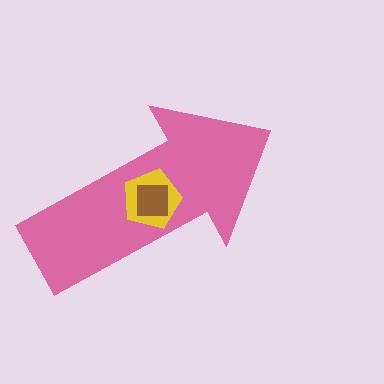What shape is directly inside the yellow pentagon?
The brown square.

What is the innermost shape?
The brown square.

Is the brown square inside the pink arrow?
Yes.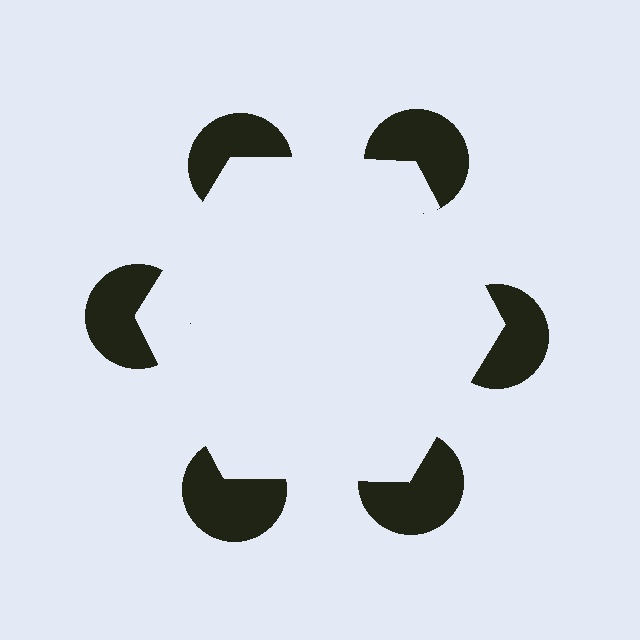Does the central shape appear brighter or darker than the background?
It typically appears slightly brighter than the background, even though no actual brightness change is drawn.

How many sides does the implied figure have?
6 sides.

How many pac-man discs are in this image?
There are 6 — one at each vertex of the illusory hexagon.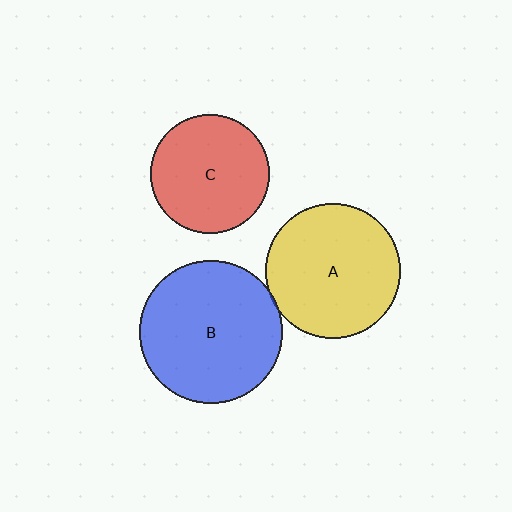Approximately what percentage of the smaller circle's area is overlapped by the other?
Approximately 5%.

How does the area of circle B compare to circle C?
Approximately 1.4 times.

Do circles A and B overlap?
Yes.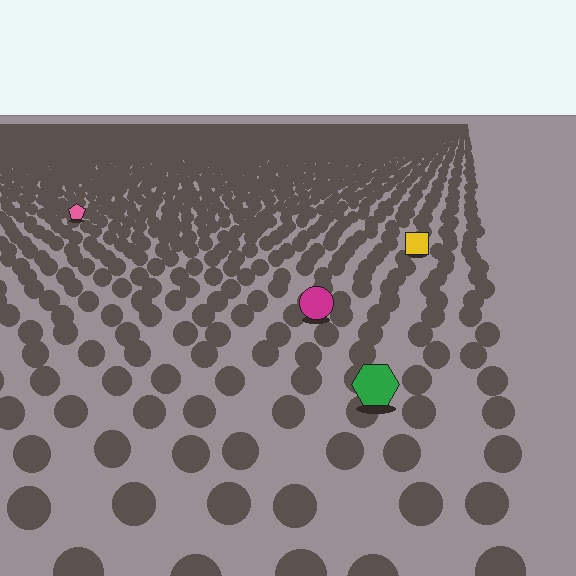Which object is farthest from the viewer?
The pink pentagon is farthest from the viewer. It appears smaller and the ground texture around it is denser.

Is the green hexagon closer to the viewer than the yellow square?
Yes. The green hexagon is closer — you can tell from the texture gradient: the ground texture is coarser near it.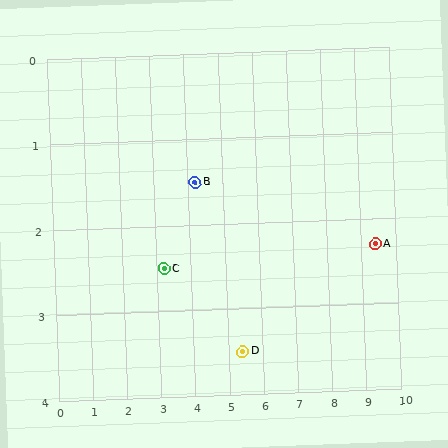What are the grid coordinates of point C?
Point C is at approximately (3.2, 2.5).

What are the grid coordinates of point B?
Point B is at approximately (4.2, 1.5).